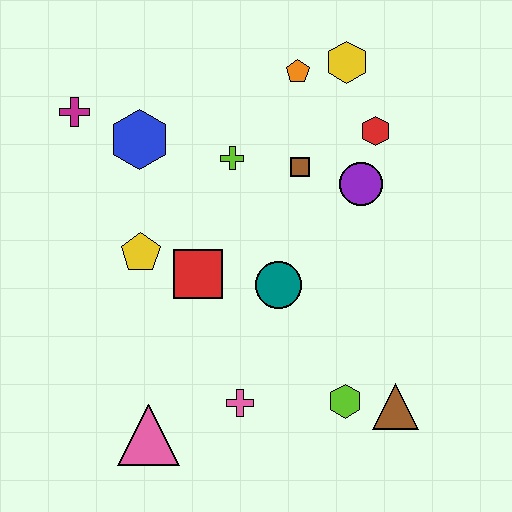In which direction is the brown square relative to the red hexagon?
The brown square is to the left of the red hexagon.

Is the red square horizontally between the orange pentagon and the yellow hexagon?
No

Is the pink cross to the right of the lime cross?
Yes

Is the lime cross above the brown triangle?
Yes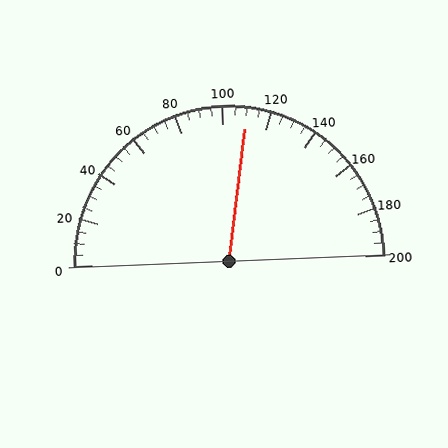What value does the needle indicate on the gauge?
The needle indicates approximately 110.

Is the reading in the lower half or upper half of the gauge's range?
The reading is in the upper half of the range (0 to 200).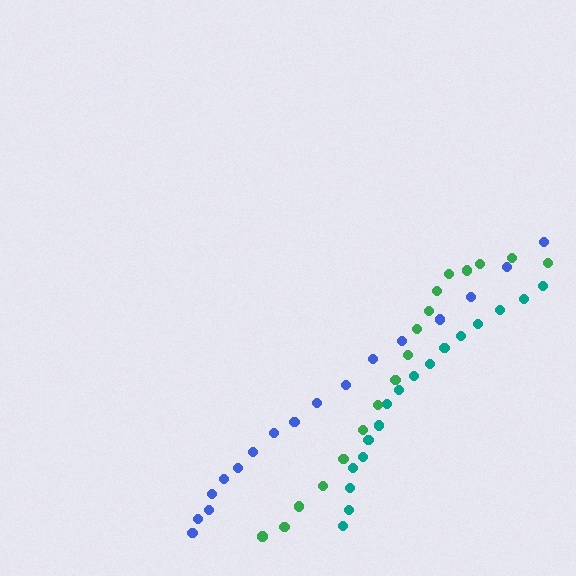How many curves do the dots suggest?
There are 3 distinct paths.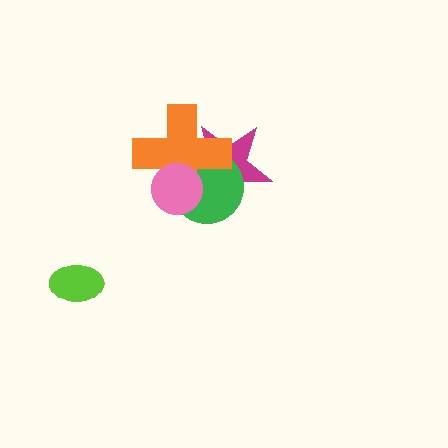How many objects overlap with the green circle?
3 objects overlap with the green circle.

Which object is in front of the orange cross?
The pink circle is in front of the orange cross.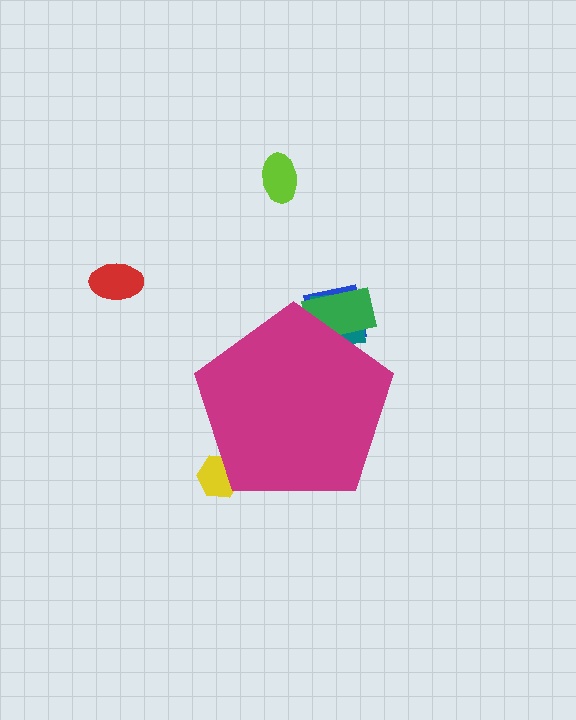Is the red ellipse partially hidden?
No, the red ellipse is fully visible.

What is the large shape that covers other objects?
A magenta pentagon.